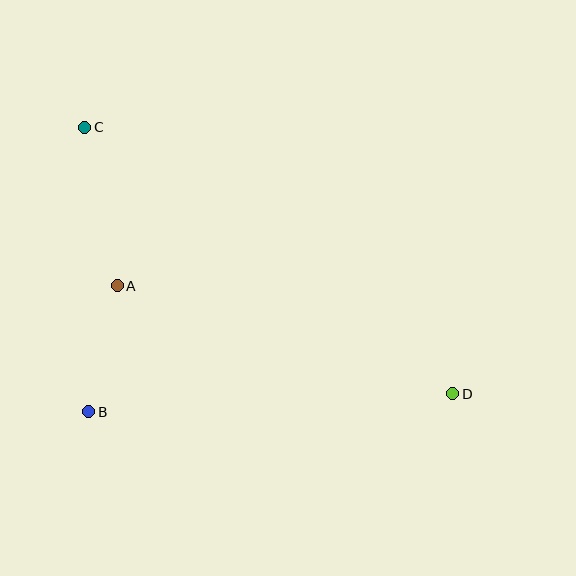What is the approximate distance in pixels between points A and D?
The distance between A and D is approximately 353 pixels.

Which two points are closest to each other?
Points A and B are closest to each other.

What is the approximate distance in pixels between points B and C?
The distance between B and C is approximately 285 pixels.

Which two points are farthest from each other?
Points C and D are farthest from each other.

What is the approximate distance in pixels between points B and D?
The distance between B and D is approximately 365 pixels.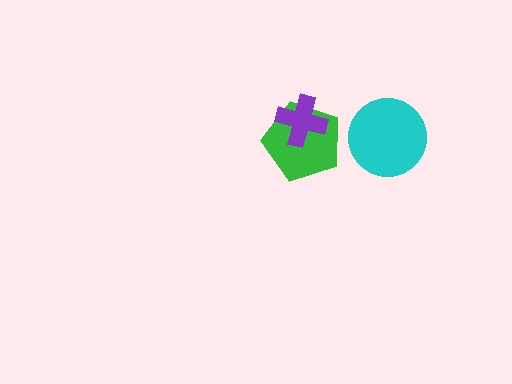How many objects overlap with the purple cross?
1 object overlaps with the purple cross.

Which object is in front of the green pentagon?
The purple cross is in front of the green pentagon.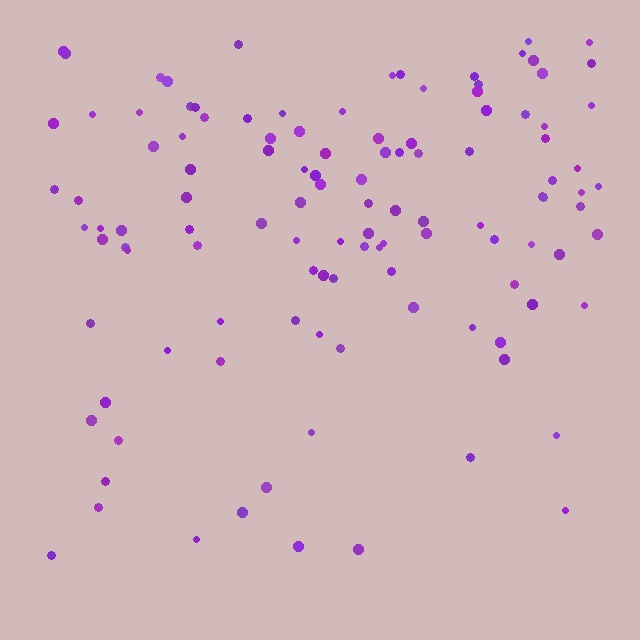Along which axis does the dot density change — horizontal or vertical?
Vertical.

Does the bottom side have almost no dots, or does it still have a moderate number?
Still a moderate number, just noticeably fewer than the top.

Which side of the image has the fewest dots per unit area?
The bottom.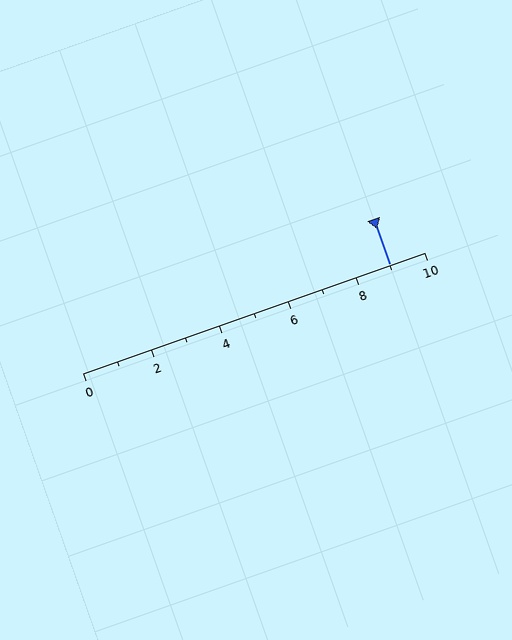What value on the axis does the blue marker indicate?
The marker indicates approximately 9.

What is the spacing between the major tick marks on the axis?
The major ticks are spaced 2 apart.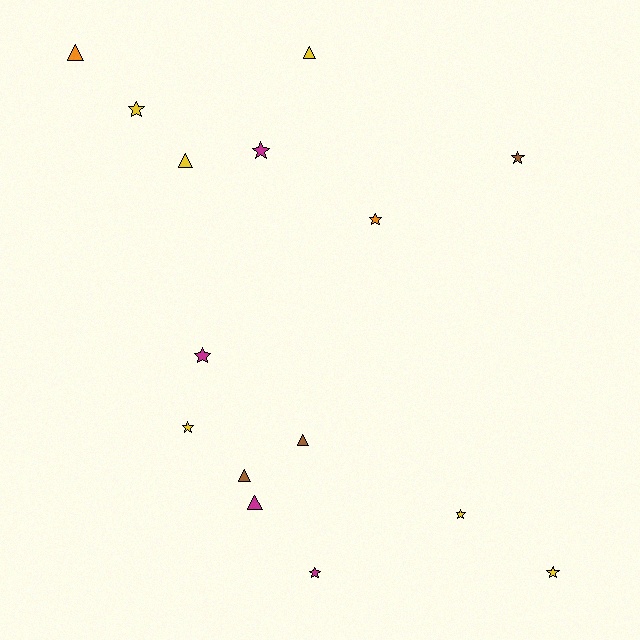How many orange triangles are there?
There is 1 orange triangle.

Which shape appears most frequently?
Star, with 9 objects.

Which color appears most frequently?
Yellow, with 6 objects.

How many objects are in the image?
There are 15 objects.